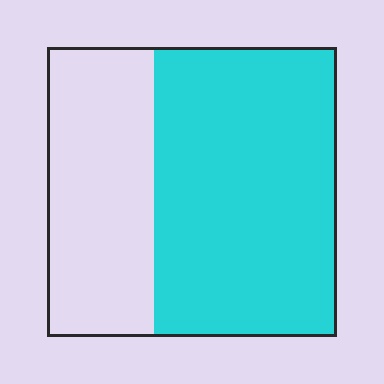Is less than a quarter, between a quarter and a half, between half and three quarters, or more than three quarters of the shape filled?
Between half and three quarters.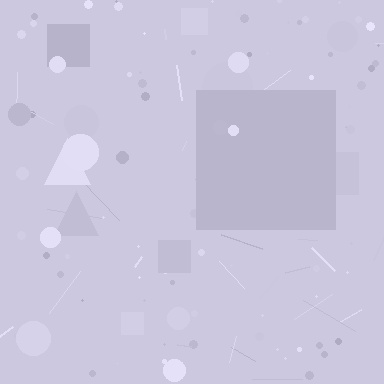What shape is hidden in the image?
A square is hidden in the image.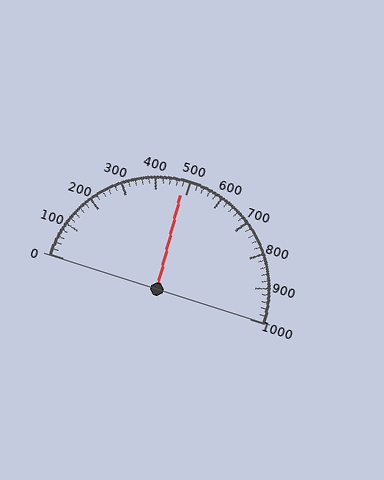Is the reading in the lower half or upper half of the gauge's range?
The reading is in the lower half of the range (0 to 1000).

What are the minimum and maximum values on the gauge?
The gauge ranges from 0 to 1000.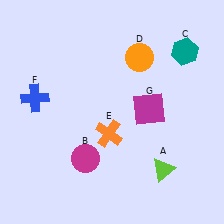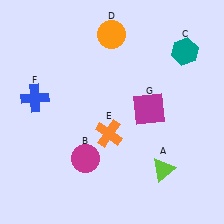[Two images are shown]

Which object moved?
The orange circle (D) moved left.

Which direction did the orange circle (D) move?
The orange circle (D) moved left.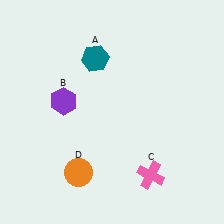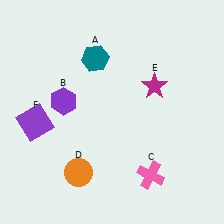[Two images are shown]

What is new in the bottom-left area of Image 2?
A purple square (F) was added in the bottom-left area of Image 2.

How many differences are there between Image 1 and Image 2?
There are 2 differences between the two images.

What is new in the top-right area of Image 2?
A magenta star (E) was added in the top-right area of Image 2.